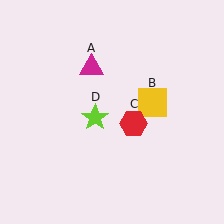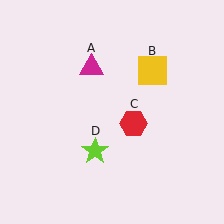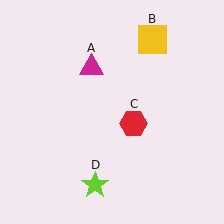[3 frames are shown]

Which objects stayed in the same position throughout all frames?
Magenta triangle (object A) and red hexagon (object C) remained stationary.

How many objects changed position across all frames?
2 objects changed position: yellow square (object B), lime star (object D).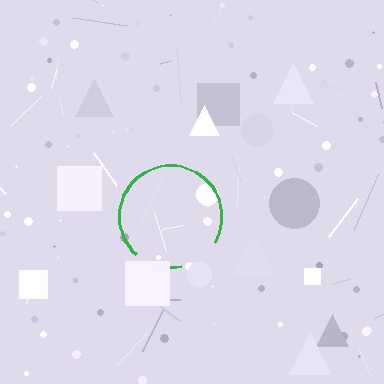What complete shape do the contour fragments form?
The contour fragments form a circle.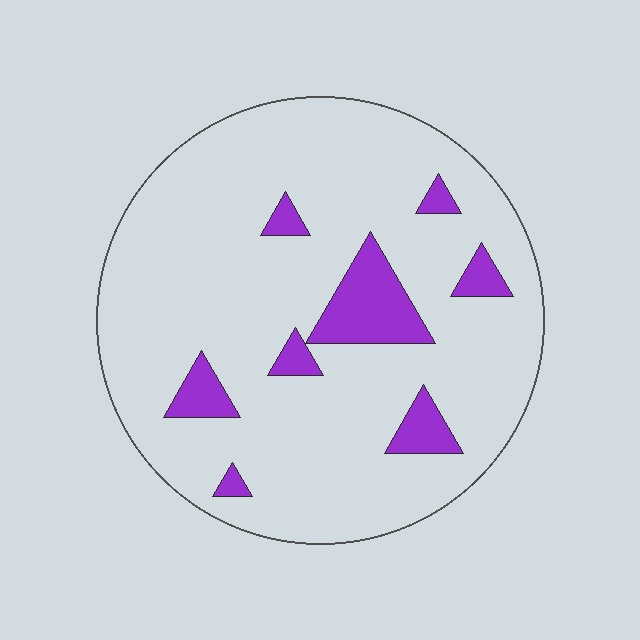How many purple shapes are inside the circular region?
8.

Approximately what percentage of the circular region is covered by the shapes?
Approximately 10%.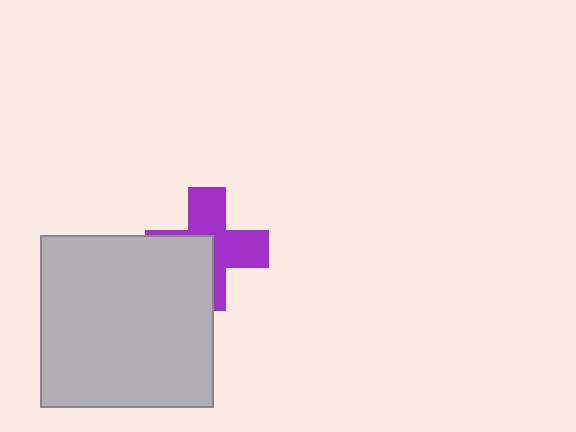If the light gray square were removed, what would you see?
You would see the complete purple cross.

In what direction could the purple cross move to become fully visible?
The purple cross could move toward the upper-right. That would shift it out from behind the light gray square entirely.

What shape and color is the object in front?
The object in front is a light gray square.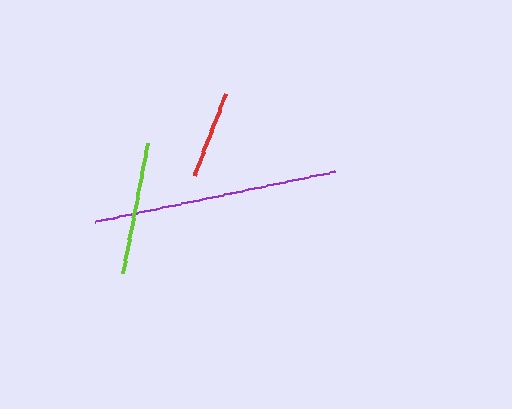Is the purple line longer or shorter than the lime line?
The purple line is longer than the lime line.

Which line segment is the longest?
The purple line is the longest at approximately 245 pixels.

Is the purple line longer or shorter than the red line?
The purple line is longer than the red line.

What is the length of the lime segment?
The lime segment is approximately 132 pixels long.